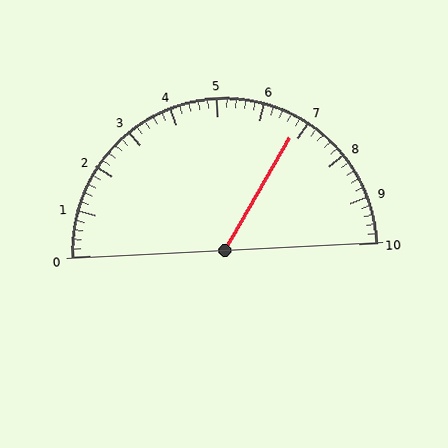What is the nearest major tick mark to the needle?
The nearest major tick mark is 7.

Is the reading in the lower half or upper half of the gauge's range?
The reading is in the upper half of the range (0 to 10).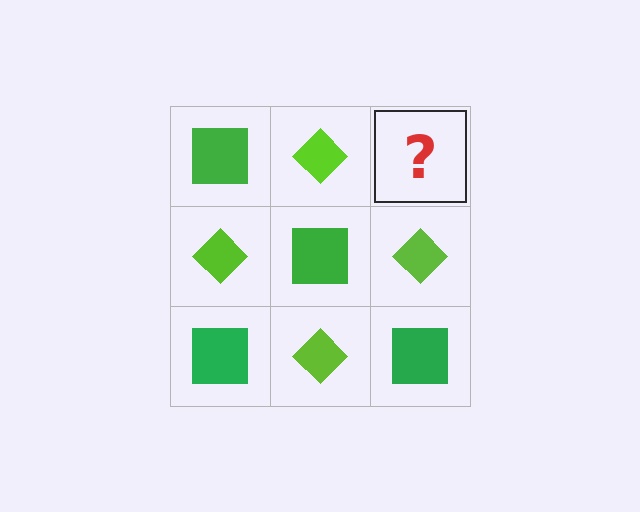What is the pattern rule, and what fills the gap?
The rule is that it alternates green square and lime diamond in a checkerboard pattern. The gap should be filled with a green square.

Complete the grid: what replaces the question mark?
The question mark should be replaced with a green square.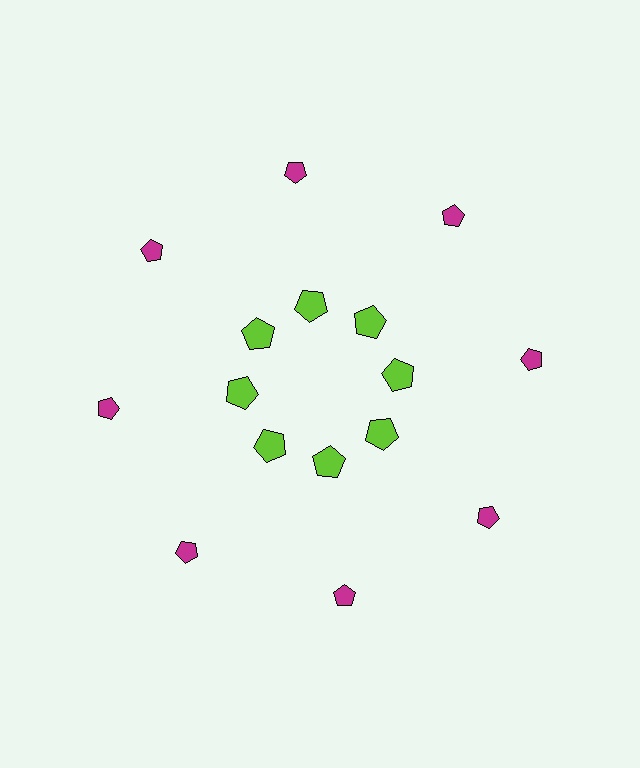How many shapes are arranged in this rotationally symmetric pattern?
There are 16 shapes, arranged in 8 groups of 2.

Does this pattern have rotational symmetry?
Yes, this pattern has 8-fold rotational symmetry. It looks the same after rotating 45 degrees around the center.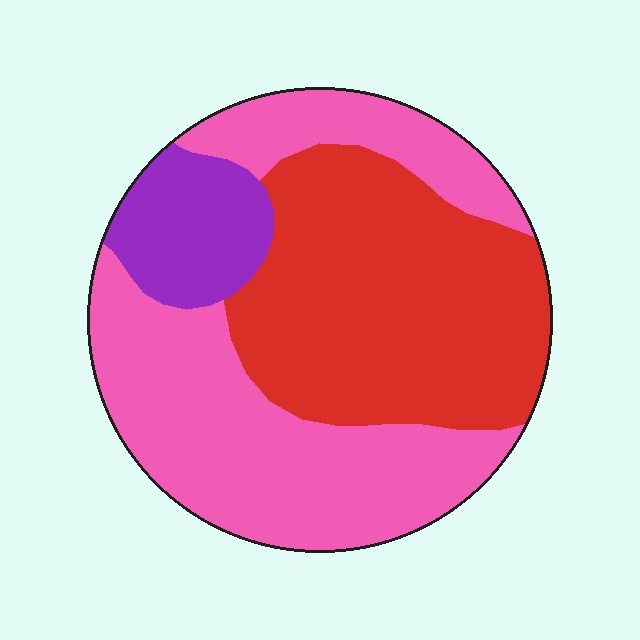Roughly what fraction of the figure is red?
Red covers around 40% of the figure.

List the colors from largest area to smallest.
From largest to smallest: pink, red, purple.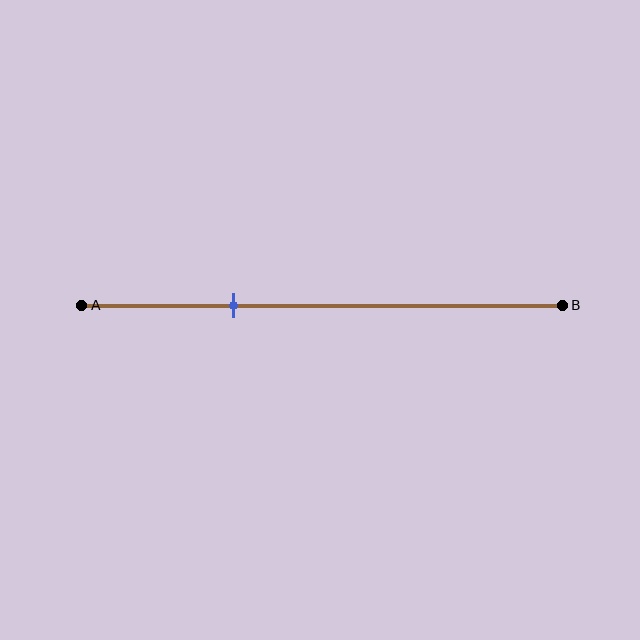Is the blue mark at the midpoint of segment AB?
No, the mark is at about 30% from A, not at the 50% midpoint.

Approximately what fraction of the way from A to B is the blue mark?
The blue mark is approximately 30% of the way from A to B.